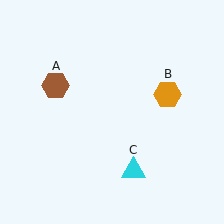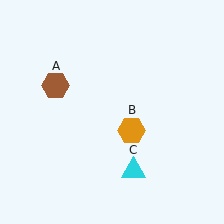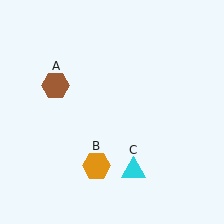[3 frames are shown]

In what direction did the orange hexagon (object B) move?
The orange hexagon (object B) moved down and to the left.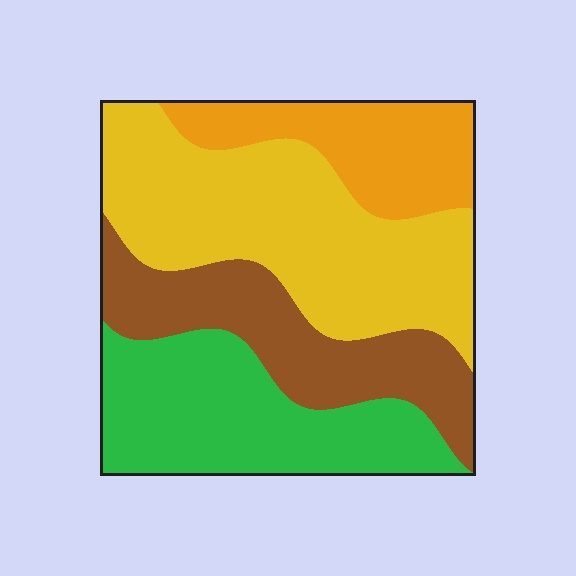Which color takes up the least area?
Orange, at roughly 15%.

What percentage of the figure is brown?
Brown covers roughly 20% of the figure.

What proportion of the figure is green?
Green takes up about one quarter (1/4) of the figure.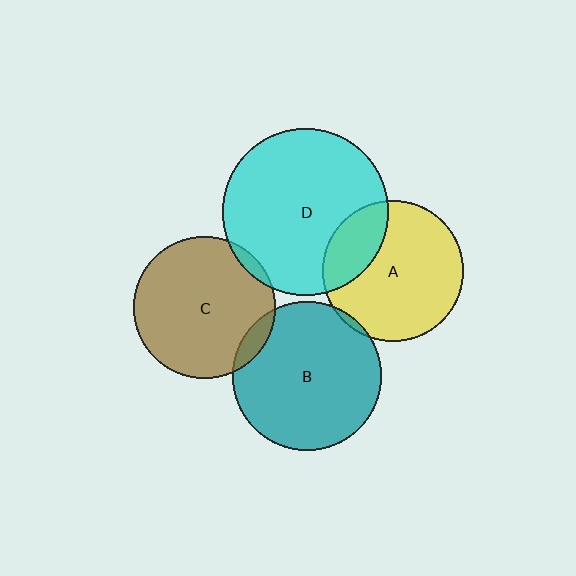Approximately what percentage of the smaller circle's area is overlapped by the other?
Approximately 5%.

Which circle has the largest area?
Circle D (cyan).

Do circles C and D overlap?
Yes.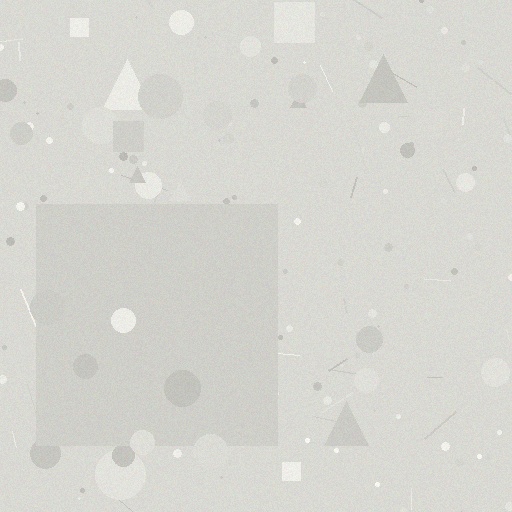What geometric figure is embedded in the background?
A square is embedded in the background.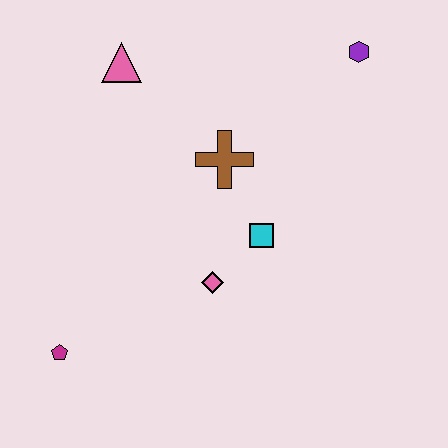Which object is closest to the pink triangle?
The brown cross is closest to the pink triangle.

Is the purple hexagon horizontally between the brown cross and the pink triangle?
No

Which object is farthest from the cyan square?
The magenta pentagon is farthest from the cyan square.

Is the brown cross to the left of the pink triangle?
No